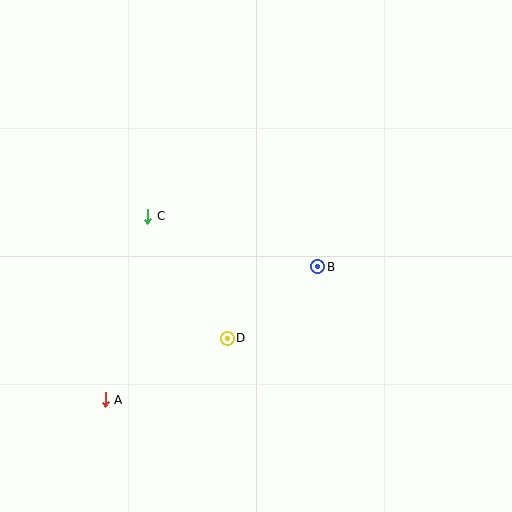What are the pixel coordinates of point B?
Point B is at (318, 267).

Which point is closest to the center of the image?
Point B at (318, 267) is closest to the center.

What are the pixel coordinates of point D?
Point D is at (227, 338).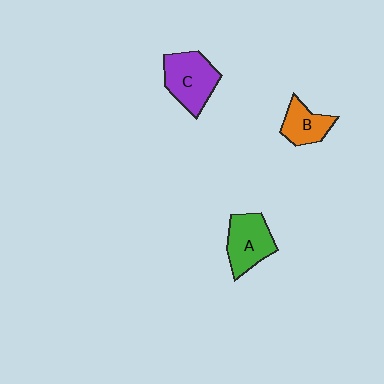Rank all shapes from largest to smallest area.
From largest to smallest: C (purple), A (green), B (orange).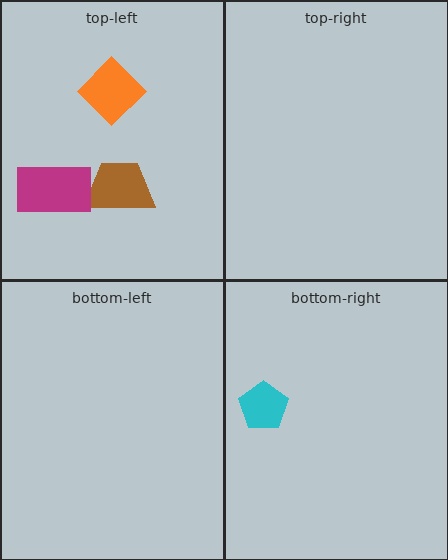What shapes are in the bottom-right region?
The cyan pentagon.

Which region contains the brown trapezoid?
The top-left region.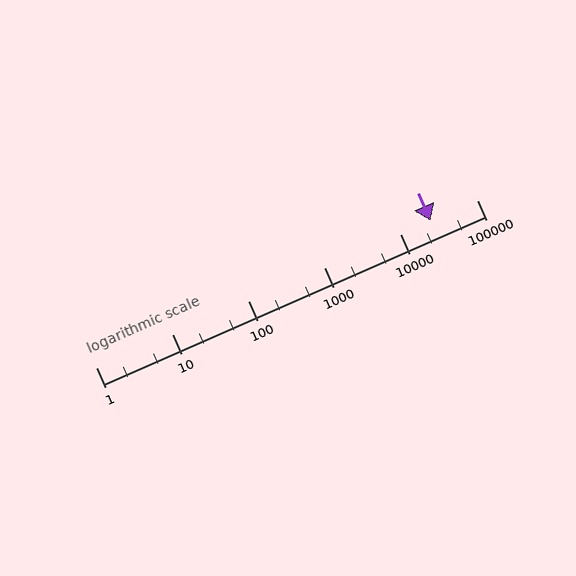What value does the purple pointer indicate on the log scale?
The pointer indicates approximately 25000.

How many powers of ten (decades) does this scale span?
The scale spans 5 decades, from 1 to 100000.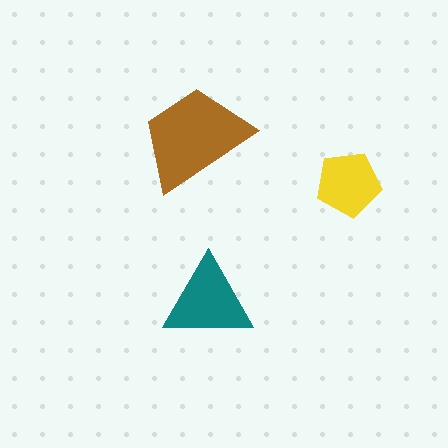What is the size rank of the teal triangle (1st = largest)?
2nd.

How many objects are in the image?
There are 3 objects in the image.